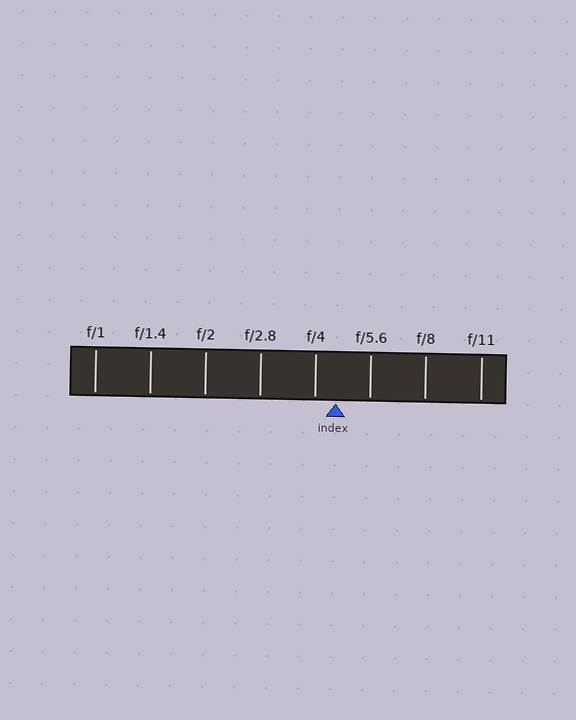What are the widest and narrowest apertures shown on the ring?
The widest aperture shown is f/1 and the narrowest is f/11.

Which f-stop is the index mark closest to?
The index mark is closest to f/4.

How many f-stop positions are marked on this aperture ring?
There are 8 f-stop positions marked.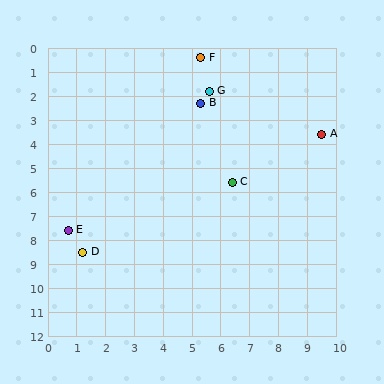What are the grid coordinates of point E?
Point E is at approximately (0.7, 7.6).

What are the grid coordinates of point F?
Point F is at approximately (5.3, 0.4).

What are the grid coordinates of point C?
Point C is at approximately (6.4, 5.6).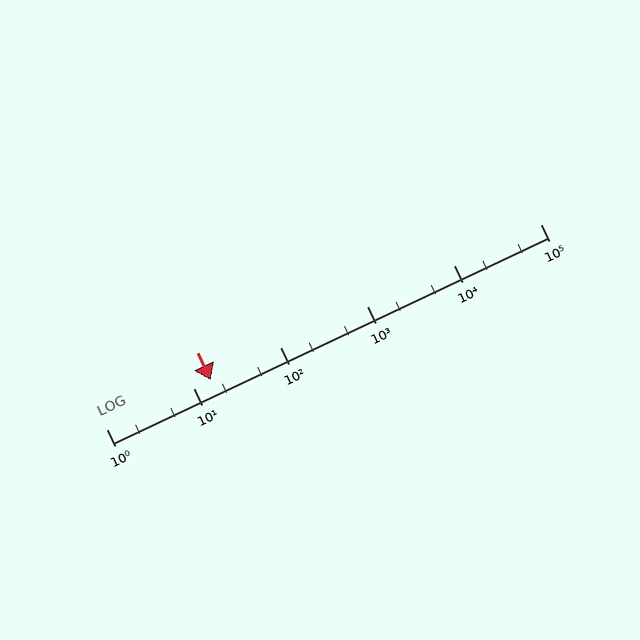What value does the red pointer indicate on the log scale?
The pointer indicates approximately 16.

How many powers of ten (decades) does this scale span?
The scale spans 5 decades, from 1 to 100000.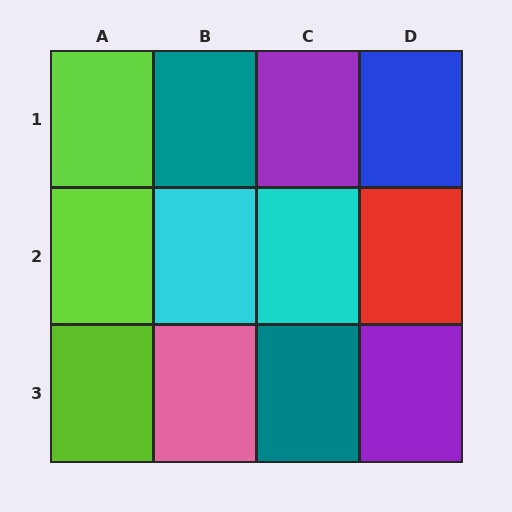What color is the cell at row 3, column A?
Lime.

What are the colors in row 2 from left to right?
Lime, cyan, cyan, red.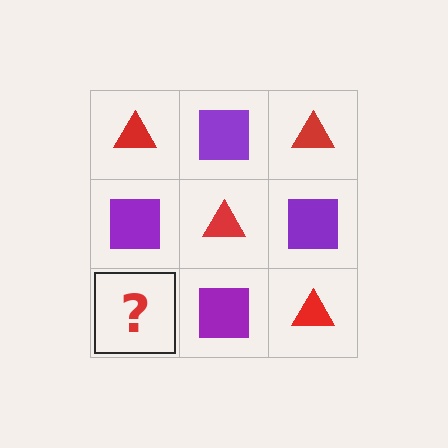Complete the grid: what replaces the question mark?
The question mark should be replaced with a red triangle.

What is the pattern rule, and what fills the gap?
The rule is that it alternates red triangle and purple square in a checkerboard pattern. The gap should be filled with a red triangle.